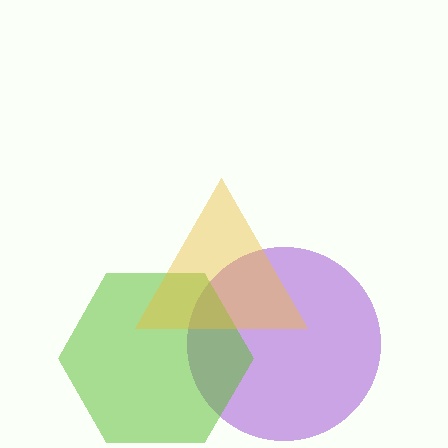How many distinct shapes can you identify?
There are 3 distinct shapes: a purple circle, a lime hexagon, a yellow triangle.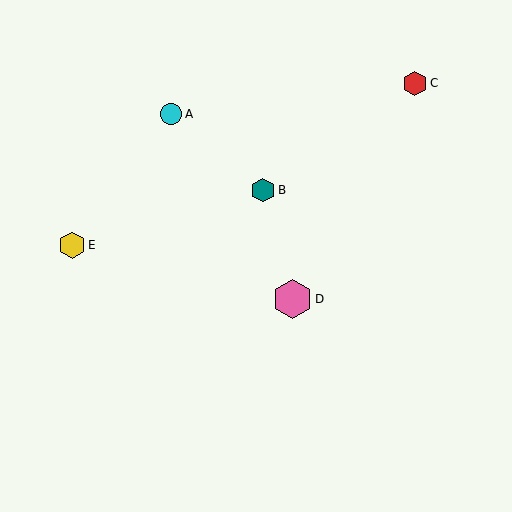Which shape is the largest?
The pink hexagon (labeled D) is the largest.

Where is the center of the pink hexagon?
The center of the pink hexagon is at (293, 299).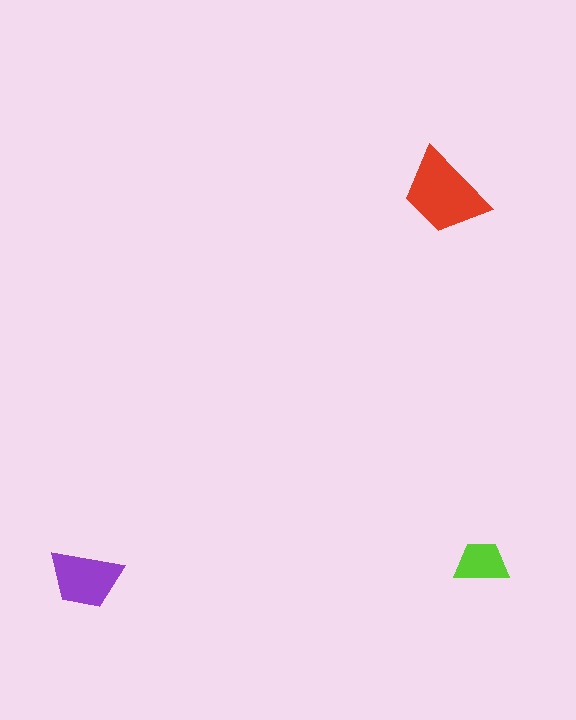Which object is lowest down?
The purple trapezoid is bottommost.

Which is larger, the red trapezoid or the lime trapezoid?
The red one.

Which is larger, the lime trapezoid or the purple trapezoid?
The purple one.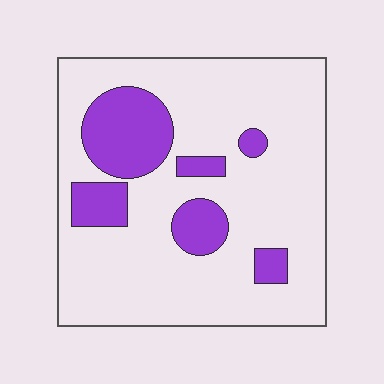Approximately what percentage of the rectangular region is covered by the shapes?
Approximately 20%.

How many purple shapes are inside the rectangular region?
6.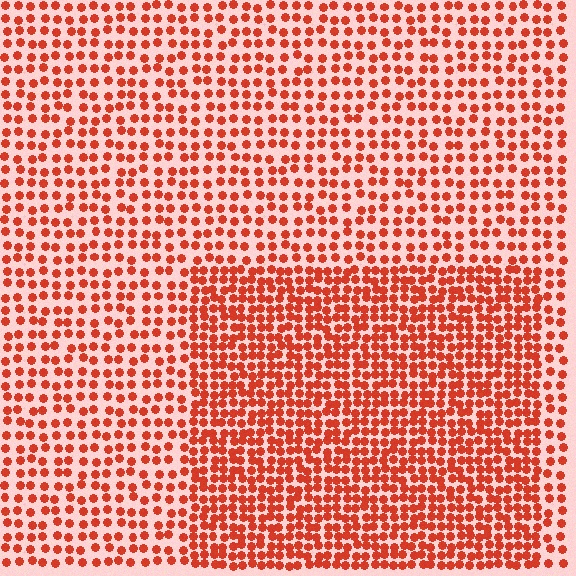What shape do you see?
I see a rectangle.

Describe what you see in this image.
The image contains small red elements arranged at two different densities. A rectangle-shaped region is visible where the elements are more densely packed than the surrounding area.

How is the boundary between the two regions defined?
The boundary is defined by a change in element density (approximately 1.8x ratio). All elements are the same color, size, and shape.